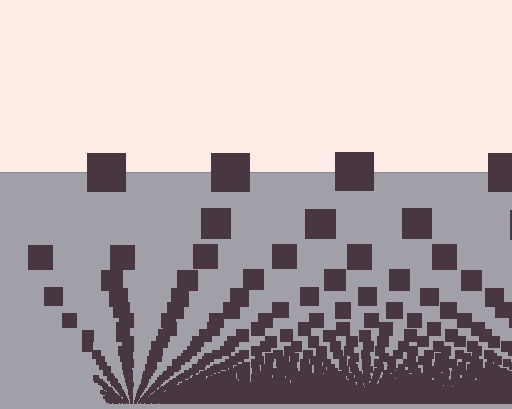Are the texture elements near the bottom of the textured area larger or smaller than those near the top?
Smaller. The gradient is inverted — elements near the bottom are smaller and denser.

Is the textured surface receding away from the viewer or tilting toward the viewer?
The surface appears to tilt toward the viewer. Texture elements get larger and sparser toward the top.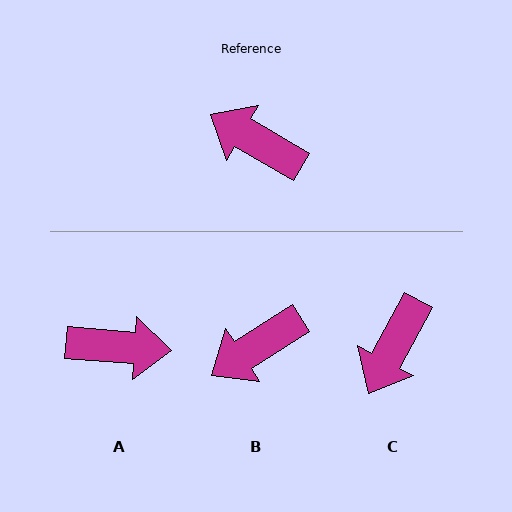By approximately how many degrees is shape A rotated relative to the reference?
Approximately 154 degrees clockwise.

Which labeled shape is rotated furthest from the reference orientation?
A, about 154 degrees away.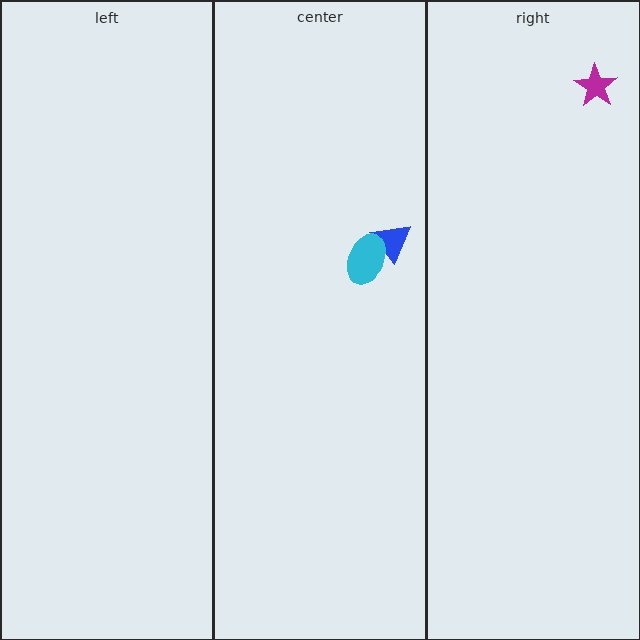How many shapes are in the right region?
1.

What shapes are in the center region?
The blue triangle, the cyan ellipse.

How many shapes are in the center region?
2.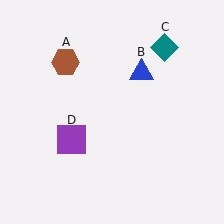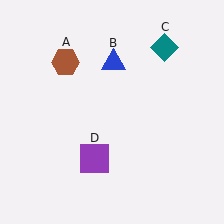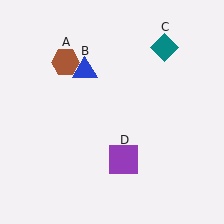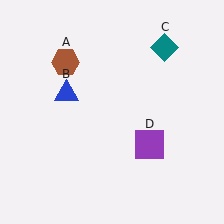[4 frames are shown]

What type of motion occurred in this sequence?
The blue triangle (object B), purple square (object D) rotated counterclockwise around the center of the scene.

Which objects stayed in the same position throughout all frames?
Brown hexagon (object A) and teal diamond (object C) remained stationary.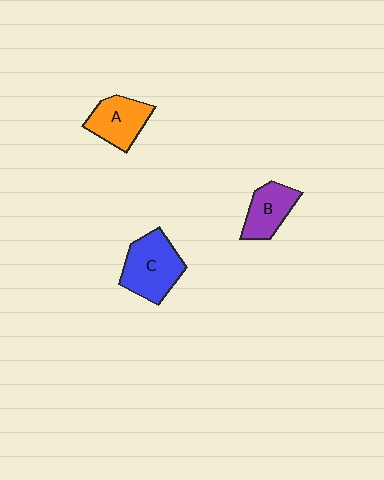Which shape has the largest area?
Shape C (blue).